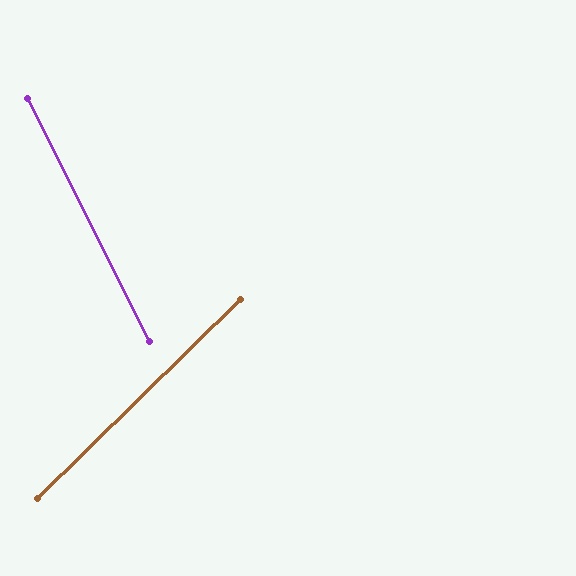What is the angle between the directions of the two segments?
Approximately 72 degrees.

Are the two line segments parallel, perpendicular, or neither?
Neither parallel nor perpendicular — they differ by about 72°.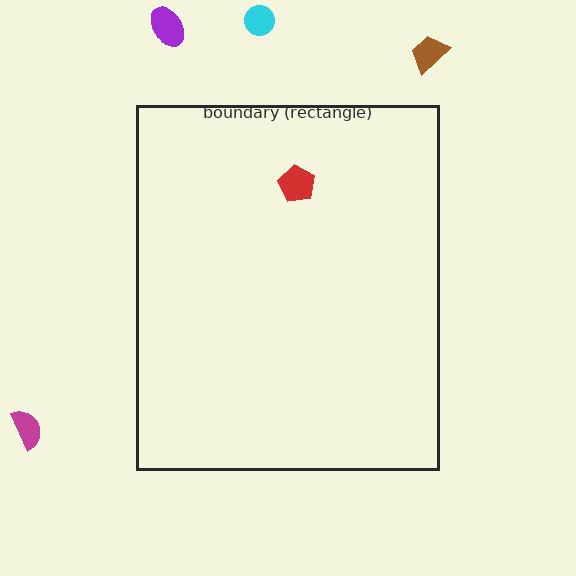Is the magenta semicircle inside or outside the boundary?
Outside.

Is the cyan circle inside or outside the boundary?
Outside.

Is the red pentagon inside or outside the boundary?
Inside.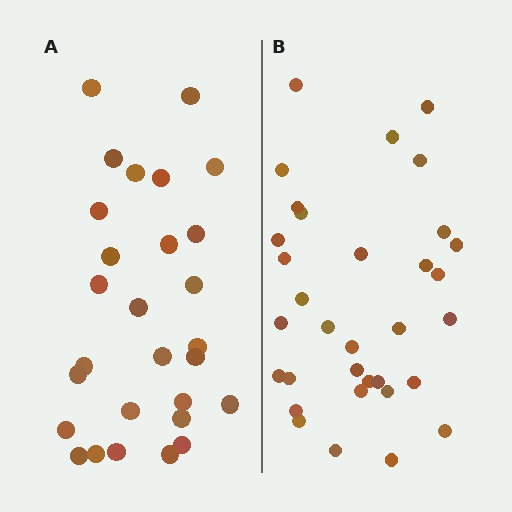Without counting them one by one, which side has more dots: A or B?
Region B (the right region) has more dots.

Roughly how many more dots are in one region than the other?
Region B has about 5 more dots than region A.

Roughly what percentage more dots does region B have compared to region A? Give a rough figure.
About 20% more.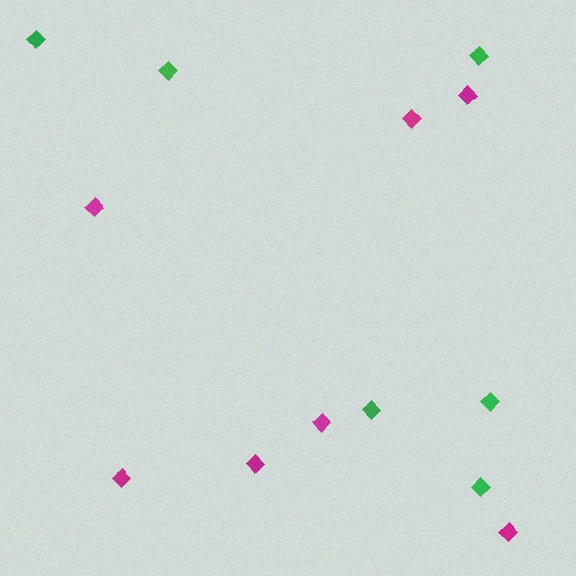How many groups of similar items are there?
There are 2 groups: one group of magenta diamonds (7) and one group of green diamonds (6).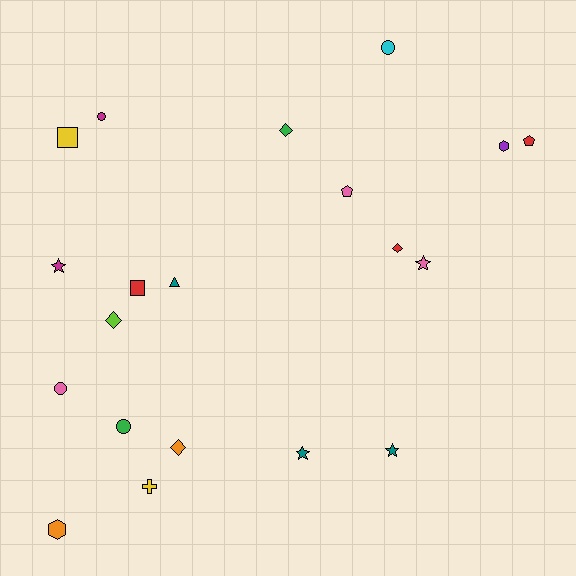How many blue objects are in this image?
There are no blue objects.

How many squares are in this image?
There are 2 squares.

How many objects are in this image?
There are 20 objects.